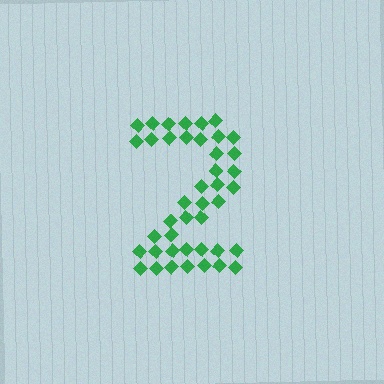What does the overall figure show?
The overall figure shows the digit 2.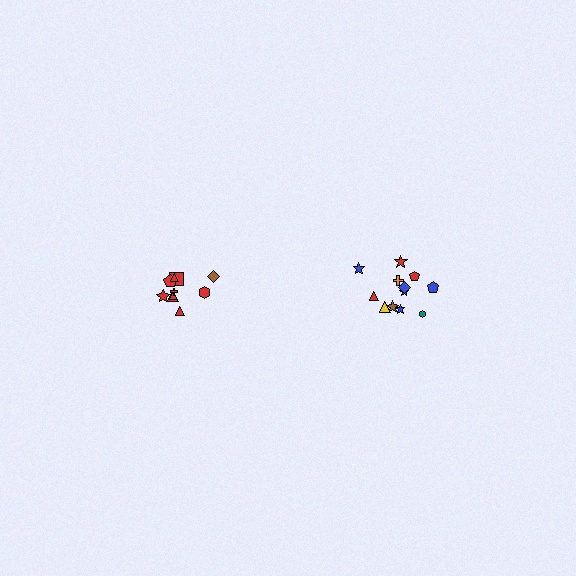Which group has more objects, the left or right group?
The right group.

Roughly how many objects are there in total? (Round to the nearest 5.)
Roughly 20 objects in total.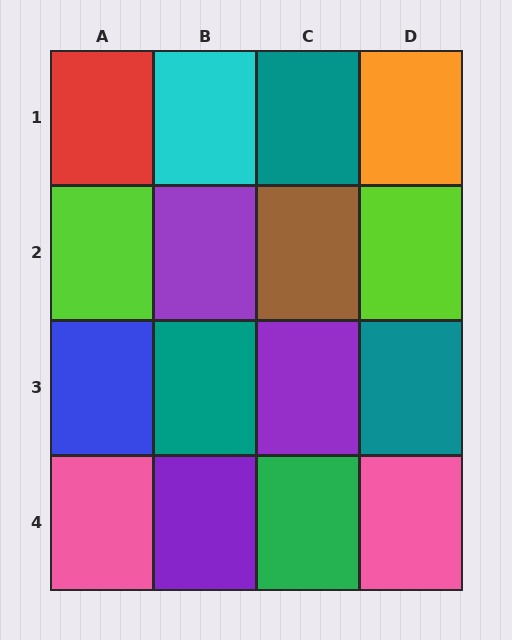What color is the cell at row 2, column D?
Lime.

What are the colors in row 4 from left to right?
Pink, purple, green, pink.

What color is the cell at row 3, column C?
Purple.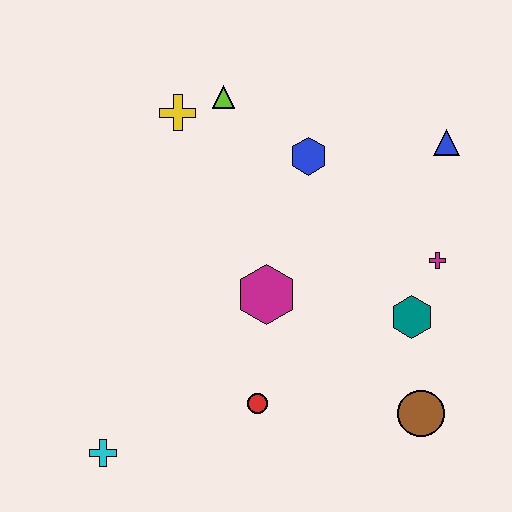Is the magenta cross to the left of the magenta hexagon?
No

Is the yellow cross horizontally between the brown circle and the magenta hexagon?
No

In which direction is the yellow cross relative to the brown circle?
The yellow cross is above the brown circle.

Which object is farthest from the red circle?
The blue triangle is farthest from the red circle.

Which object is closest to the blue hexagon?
The lime triangle is closest to the blue hexagon.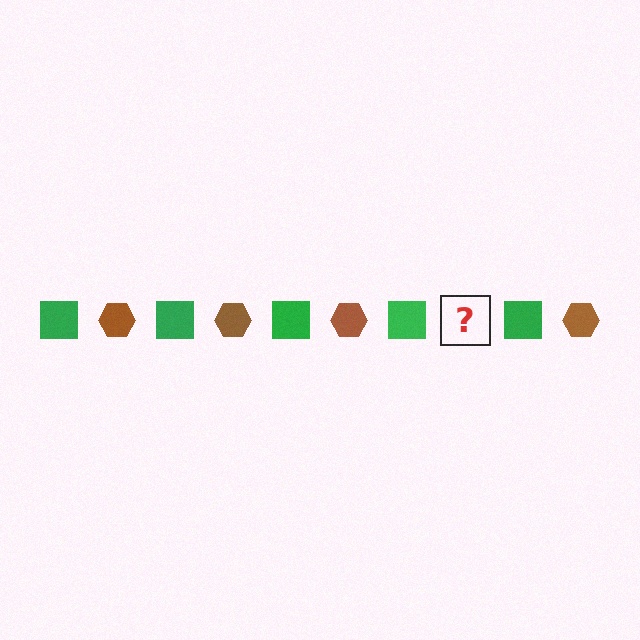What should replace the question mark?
The question mark should be replaced with a brown hexagon.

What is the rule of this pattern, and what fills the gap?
The rule is that the pattern alternates between green square and brown hexagon. The gap should be filled with a brown hexagon.